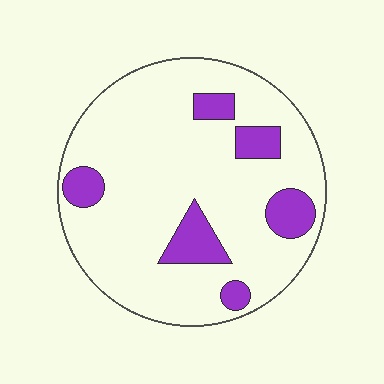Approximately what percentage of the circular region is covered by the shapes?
Approximately 15%.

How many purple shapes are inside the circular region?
6.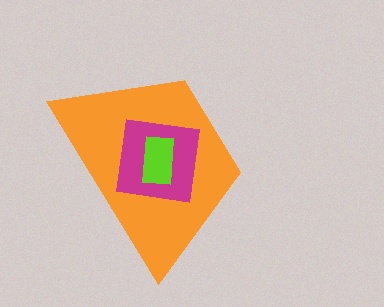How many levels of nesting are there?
3.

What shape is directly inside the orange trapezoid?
The magenta square.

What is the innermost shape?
The lime rectangle.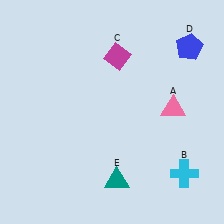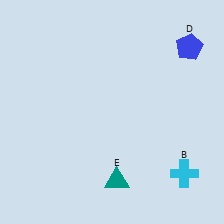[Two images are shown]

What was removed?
The magenta diamond (C), the pink triangle (A) were removed in Image 2.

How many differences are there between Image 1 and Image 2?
There are 2 differences between the two images.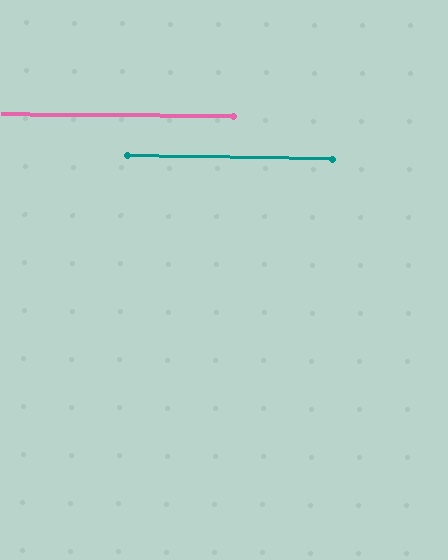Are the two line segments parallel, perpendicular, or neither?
Parallel — their directions differ by only 0.6°.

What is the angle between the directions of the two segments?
Approximately 1 degree.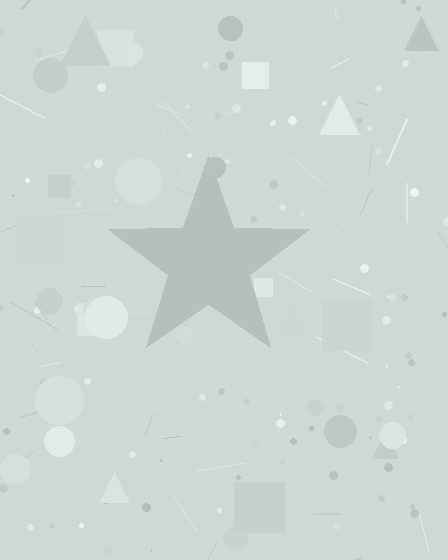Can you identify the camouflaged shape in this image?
The camouflaged shape is a star.